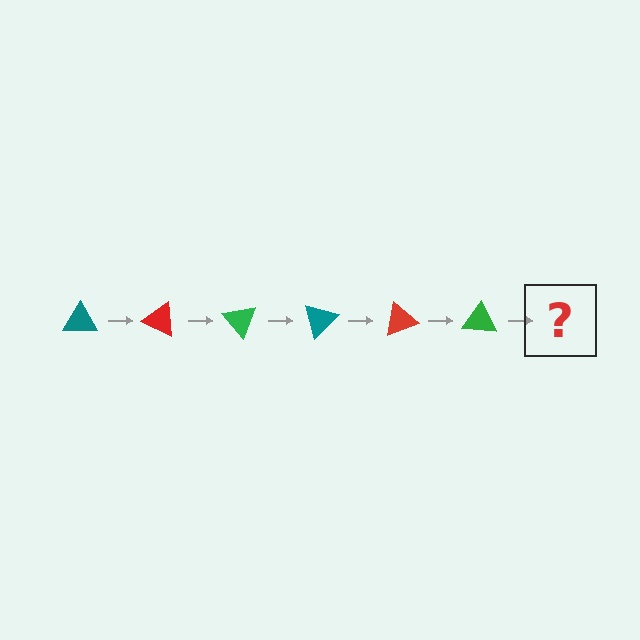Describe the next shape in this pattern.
It should be a teal triangle, rotated 150 degrees from the start.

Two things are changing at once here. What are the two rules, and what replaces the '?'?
The two rules are that it rotates 25 degrees each step and the color cycles through teal, red, and green. The '?' should be a teal triangle, rotated 150 degrees from the start.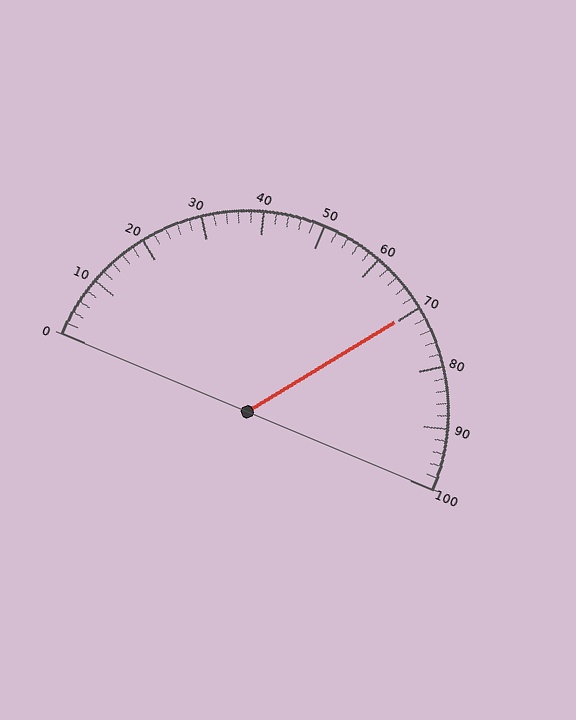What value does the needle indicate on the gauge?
The needle indicates approximately 70.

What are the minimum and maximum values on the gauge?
The gauge ranges from 0 to 100.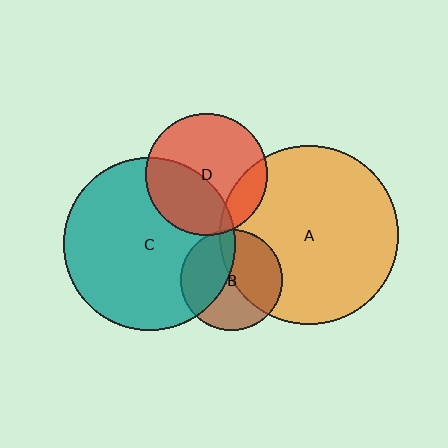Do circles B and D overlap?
Yes.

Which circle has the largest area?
Circle A (orange).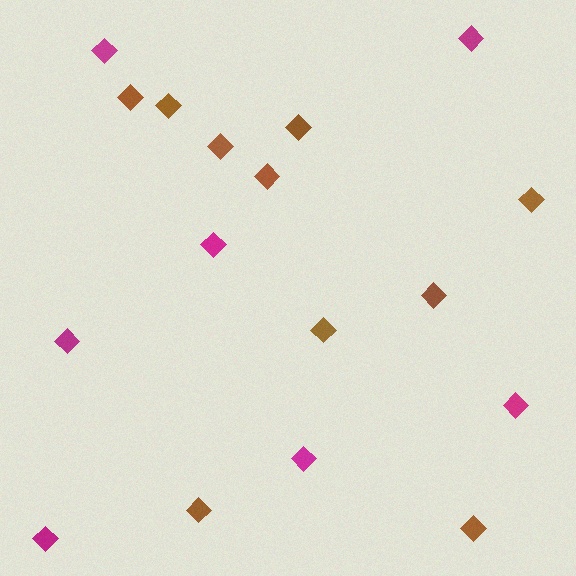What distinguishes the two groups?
There are 2 groups: one group of magenta diamonds (7) and one group of brown diamonds (10).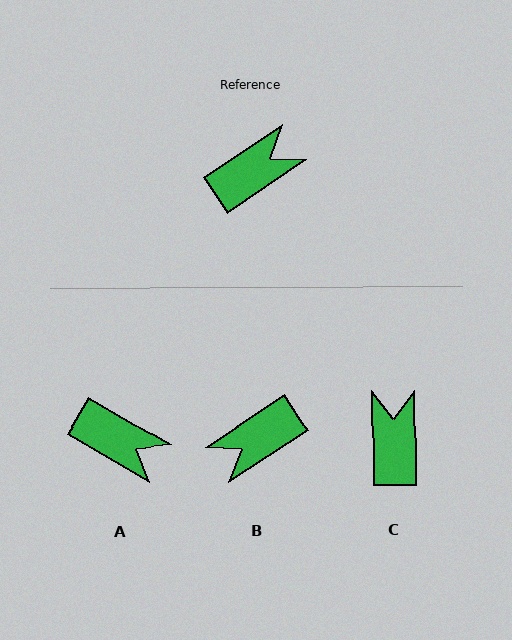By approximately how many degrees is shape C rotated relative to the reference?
Approximately 56 degrees counter-clockwise.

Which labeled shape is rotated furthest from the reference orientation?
B, about 179 degrees away.